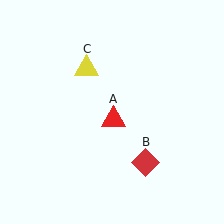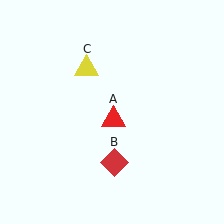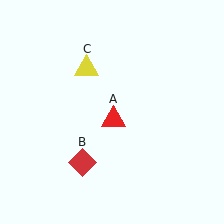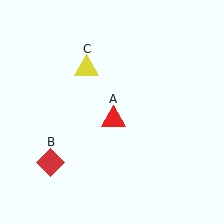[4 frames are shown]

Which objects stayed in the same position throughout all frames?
Red triangle (object A) and yellow triangle (object C) remained stationary.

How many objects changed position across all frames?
1 object changed position: red diamond (object B).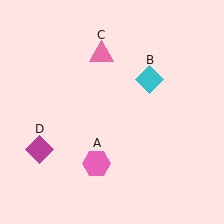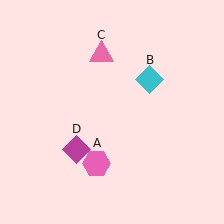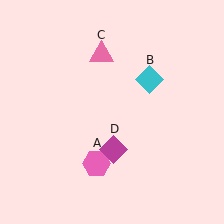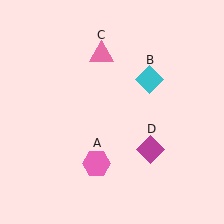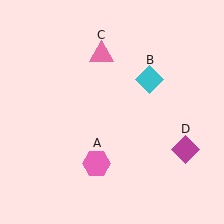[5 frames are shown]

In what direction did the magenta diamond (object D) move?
The magenta diamond (object D) moved right.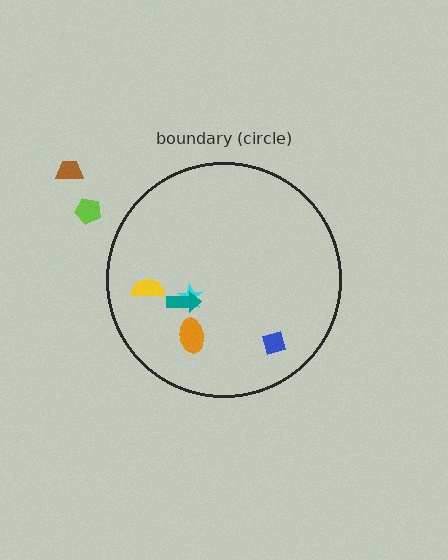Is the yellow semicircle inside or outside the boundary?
Inside.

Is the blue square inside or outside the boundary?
Inside.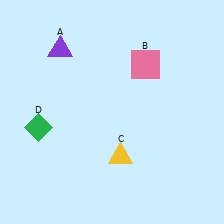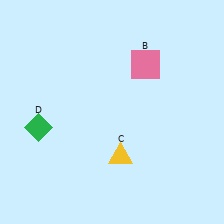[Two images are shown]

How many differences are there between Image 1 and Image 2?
There is 1 difference between the two images.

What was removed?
The purple triangle (A) was removed in Image 2.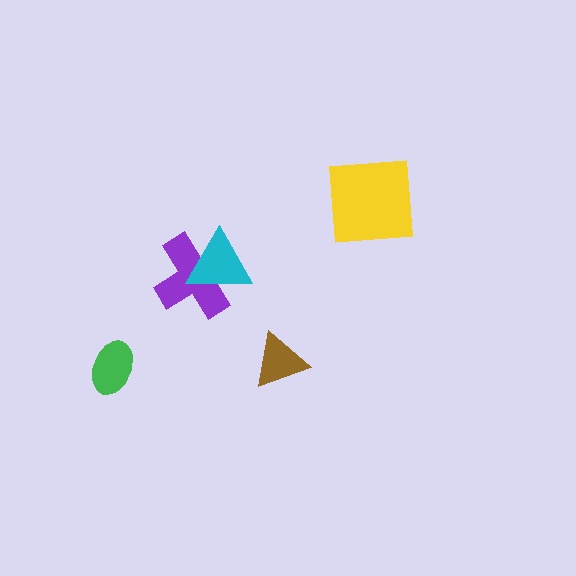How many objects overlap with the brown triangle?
0 objects overlap with the brown triangle.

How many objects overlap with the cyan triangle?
1 object overlaps with the cyan triangle.